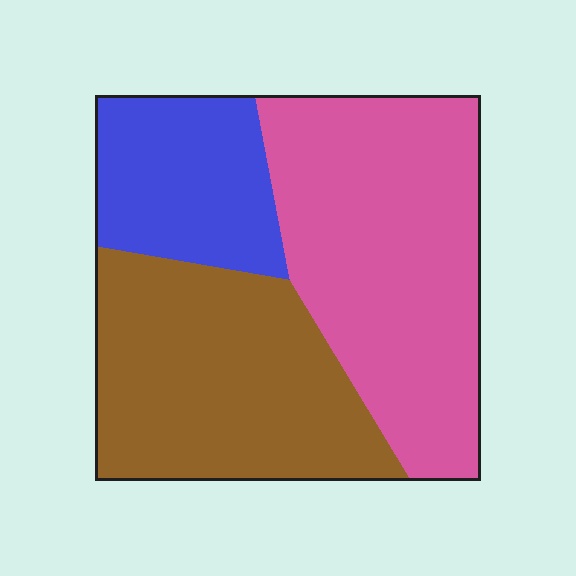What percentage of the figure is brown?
Brown takes up about three eighths (3/8) of the figure.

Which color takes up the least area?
Blue, at roughly 20%.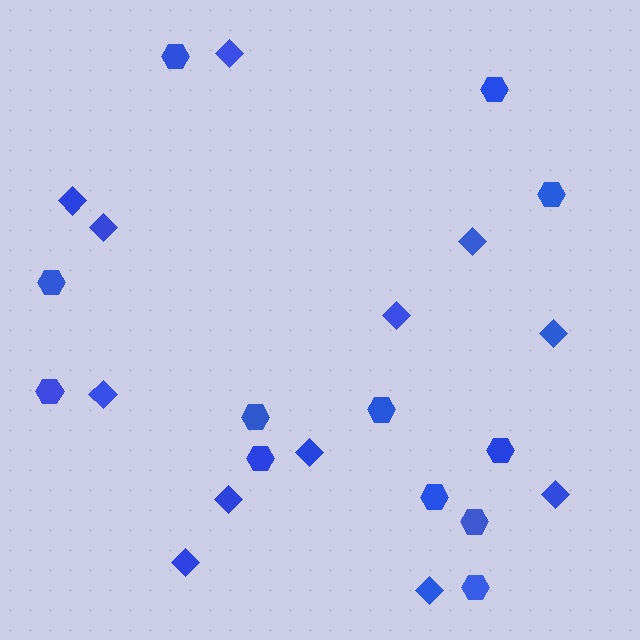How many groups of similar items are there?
There are 2 groups: one group of hexagons (12) and one group of diamonds (12).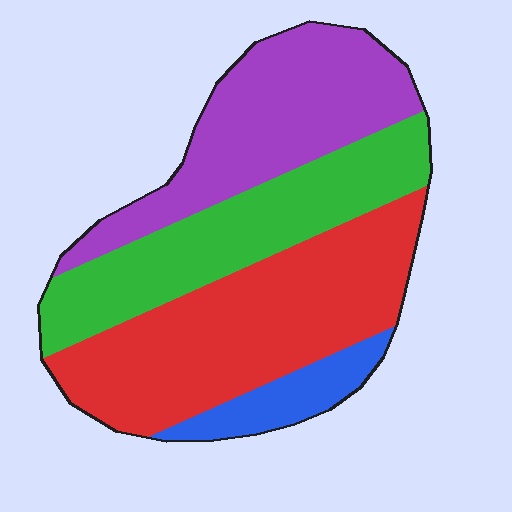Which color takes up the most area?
Red, at roughly 35%.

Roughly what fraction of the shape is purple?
Purple covers roughly 30% of the shape.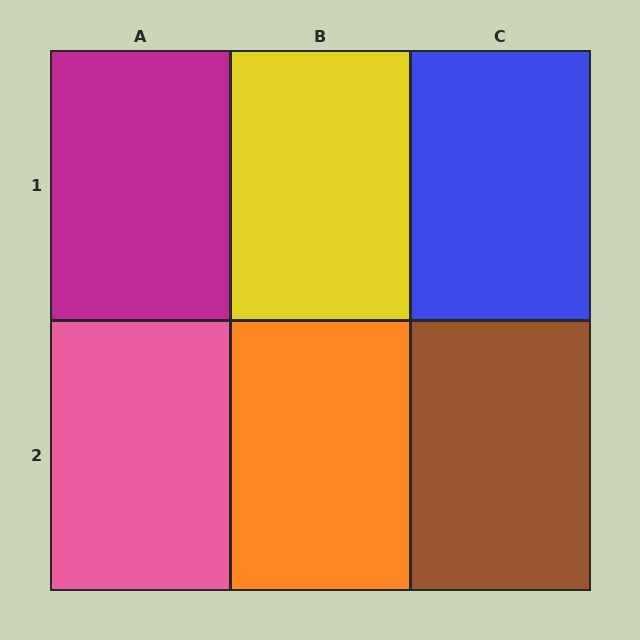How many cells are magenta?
1 cell is magenta.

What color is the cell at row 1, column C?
Blue.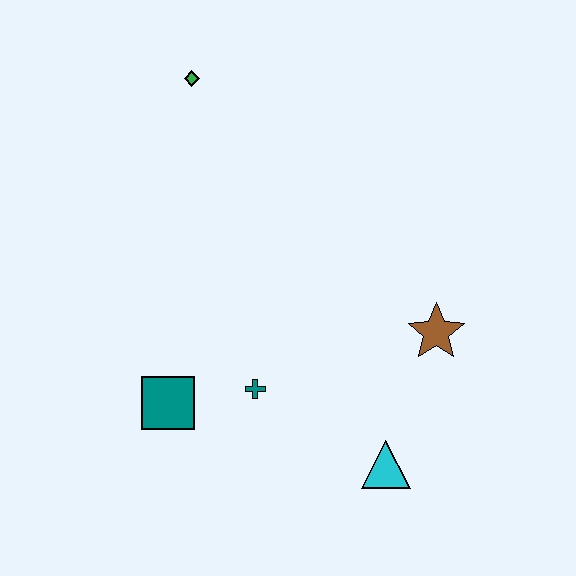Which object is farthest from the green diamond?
The cyan triangle is farthest from the green diamond.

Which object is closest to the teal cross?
The teal square is closest to the teal cross.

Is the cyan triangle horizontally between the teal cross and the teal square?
No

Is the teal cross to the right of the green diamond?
Yes